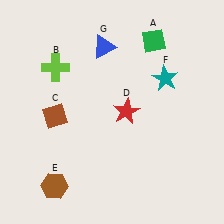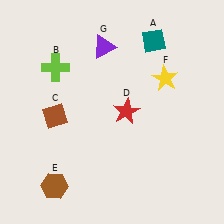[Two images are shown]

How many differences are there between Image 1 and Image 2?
There are 3 differences between the two images.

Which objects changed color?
A changed from green to teal. F changed from teal to yellow. G changed from blue to purple.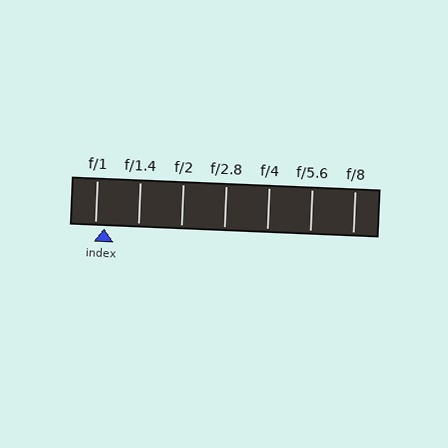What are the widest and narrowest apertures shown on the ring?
The widest aperture shown is f/1 and the narrowest is f/8.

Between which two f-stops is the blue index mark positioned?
The index mark is between f/1 and f/1.4.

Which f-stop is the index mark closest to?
The index mark is closest to f/1.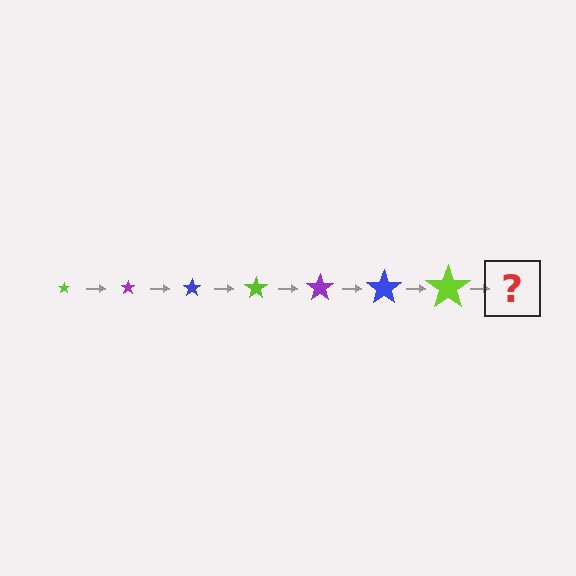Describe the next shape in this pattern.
It should be a purple star, larger than the previous one.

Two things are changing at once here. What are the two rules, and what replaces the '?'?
The two rules are that the star grows larger each step and the color cycles through lime, purple, and blue. The '?' should be a purple star, larger than the previous one.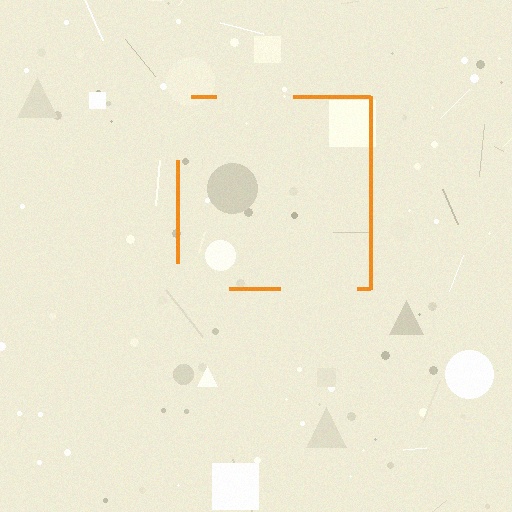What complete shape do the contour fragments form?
The contour fragments form a square.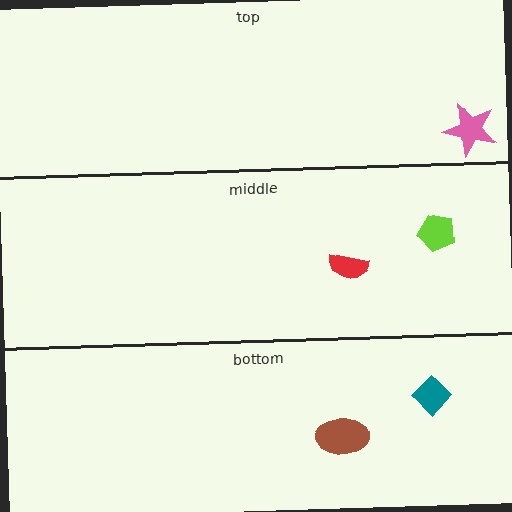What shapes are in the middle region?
The lime pentagon, the red semicircle.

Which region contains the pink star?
The top region.